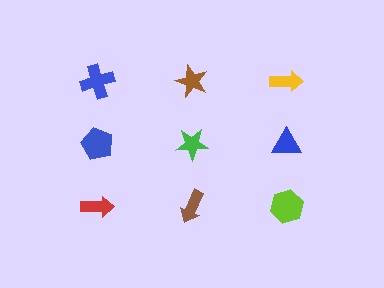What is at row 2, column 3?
A blue triangle.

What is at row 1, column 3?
A yellow arrow.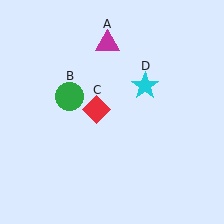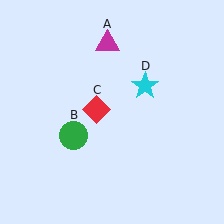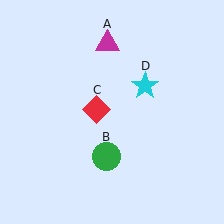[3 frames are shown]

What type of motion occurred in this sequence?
The green circle (object B) rotated counterclockwise around the center of the scene.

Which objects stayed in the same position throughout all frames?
Magenta triangle (object A) and red diamond (object C) and cyan star (object D) remained stationary.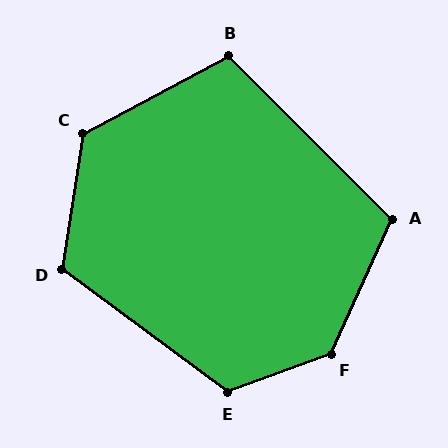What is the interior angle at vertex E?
Approximately 123 degrees (obtuse).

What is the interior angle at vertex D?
Approximately 118 degrees (obtuse).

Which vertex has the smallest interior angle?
B, at approximately 107 degrees.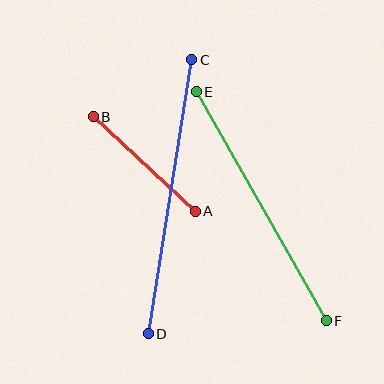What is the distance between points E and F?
The distance is approximately 263 pixels.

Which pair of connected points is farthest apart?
Points C and D are farthest apart.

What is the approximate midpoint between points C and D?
The midpoint is at approximately (170, 197) pixels.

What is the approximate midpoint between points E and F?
The midpoint is at approximately (261, 206) pixels.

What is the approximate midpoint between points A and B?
The midpoint is at approximately (144, 164) pixels.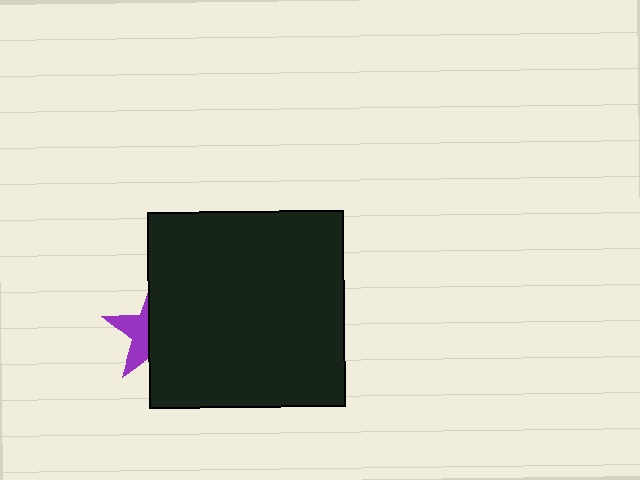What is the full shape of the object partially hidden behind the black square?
The partially hidden object is a purple star.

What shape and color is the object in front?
The object in front is a black square.